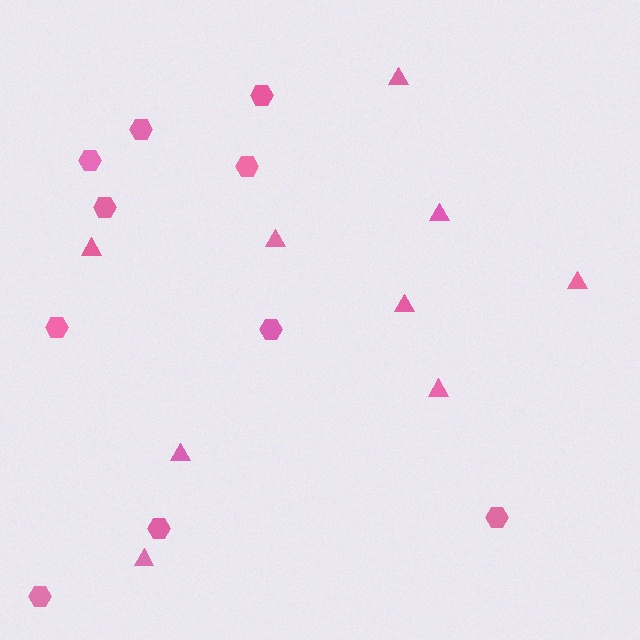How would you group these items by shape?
There are 2 groups: one group of triangles (9) and one group of hexagons (10).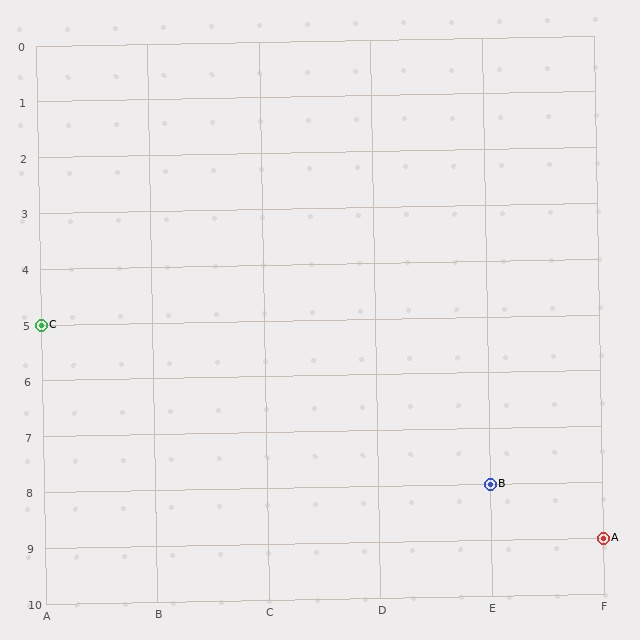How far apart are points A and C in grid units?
Points A and C are 5 columns and 4 rows apart (about 6.4 grid units diagonally).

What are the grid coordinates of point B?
Point B is at grid coordinates (E, 8).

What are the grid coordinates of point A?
Point A is at grid coordinates (F, 9).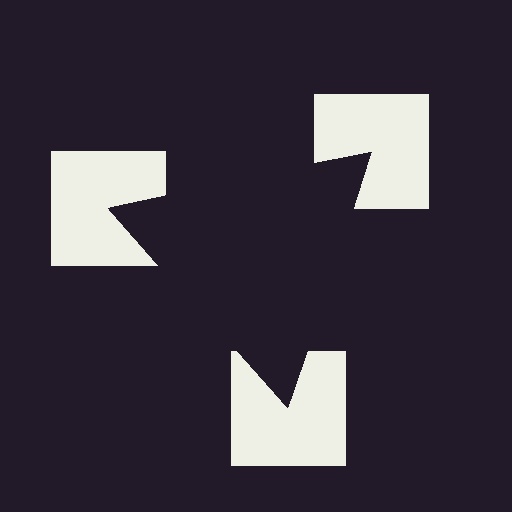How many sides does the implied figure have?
3 sides.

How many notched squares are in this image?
There are 3 — one at each vertex of the illusory triangle.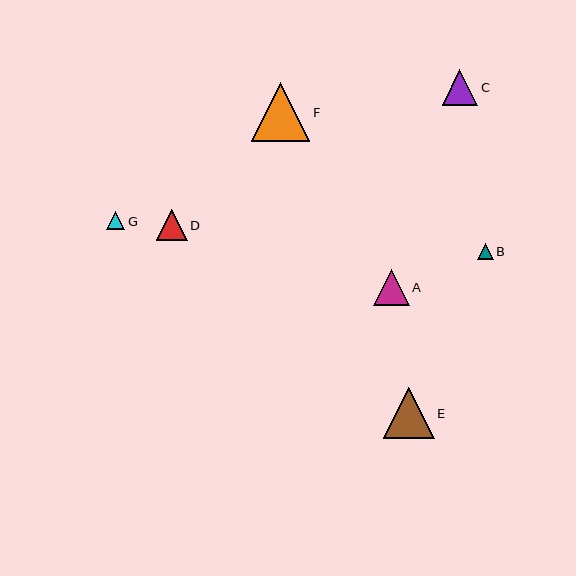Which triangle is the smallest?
Triangle B is the smallest with a size of approximately 16 pixels.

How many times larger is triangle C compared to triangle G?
Triangle C is approximately 2.0 times the size of triangle G.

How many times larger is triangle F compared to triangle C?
Triangle F is approximately 1.6 times the size of triangle C.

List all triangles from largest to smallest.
From largest to smallest: F, E, C, A, D, G, B.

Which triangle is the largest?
Triangle F is the largest with a size of approximately 59 pixels.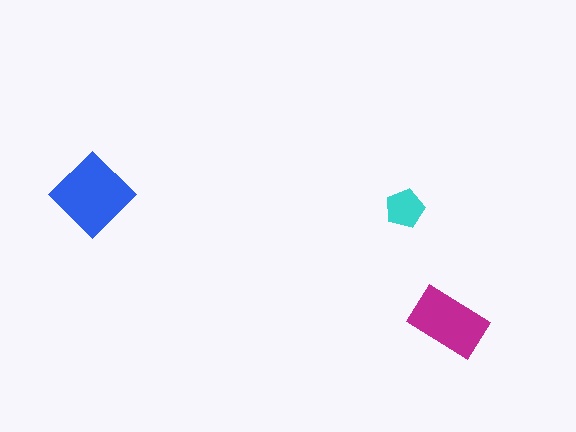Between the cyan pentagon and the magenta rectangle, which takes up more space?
The magenta rectangle.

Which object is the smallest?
The cyan pentagon.